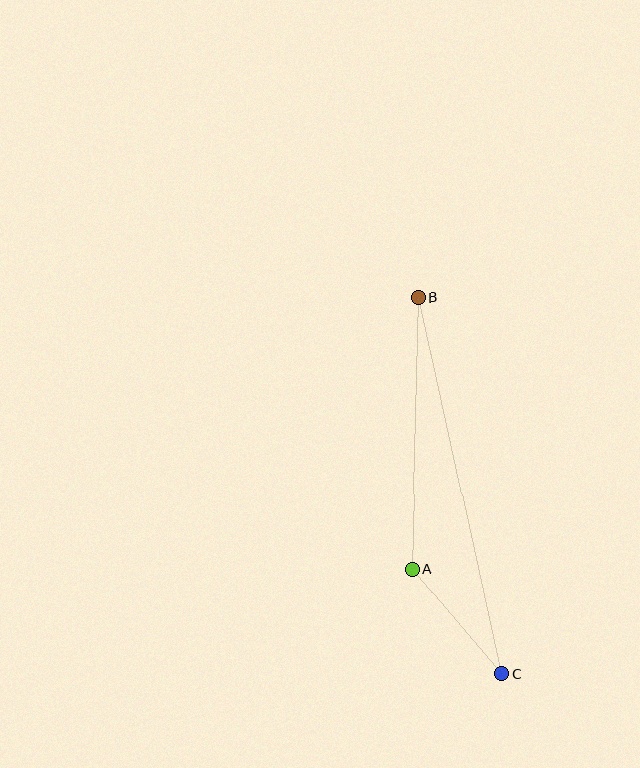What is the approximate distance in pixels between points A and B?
The distance between A and B is approximately 271 pixels.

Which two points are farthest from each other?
Points B and C are farthest from each other.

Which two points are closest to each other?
Points A and C are closest to each other.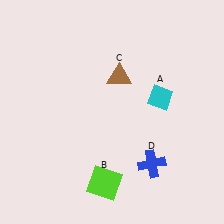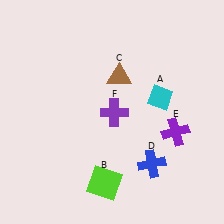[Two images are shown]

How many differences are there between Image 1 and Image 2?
There are 2 differences between the two images.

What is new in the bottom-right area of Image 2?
A purple cross (E) was added in the bottom-right area of Image 2.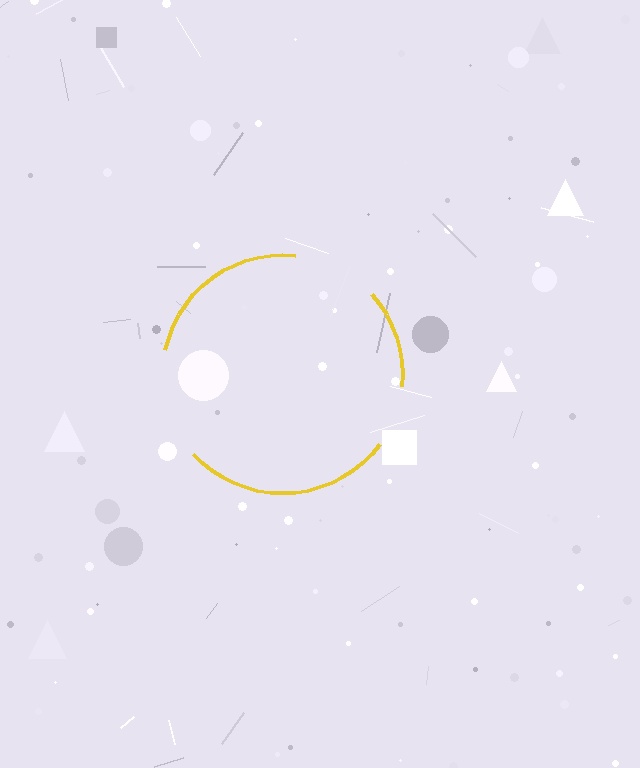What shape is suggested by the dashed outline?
The dashed outline suggests a circle.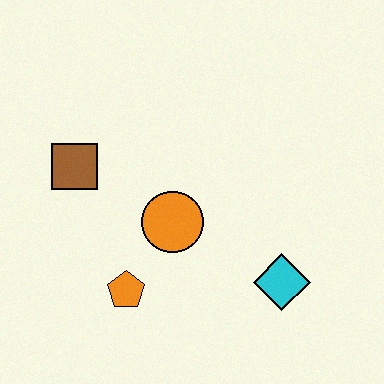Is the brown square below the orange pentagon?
No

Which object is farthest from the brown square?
The cyan diamond is farthest from the brown square.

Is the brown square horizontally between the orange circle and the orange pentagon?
No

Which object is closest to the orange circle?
The orange pentagon is closest to the orange circle.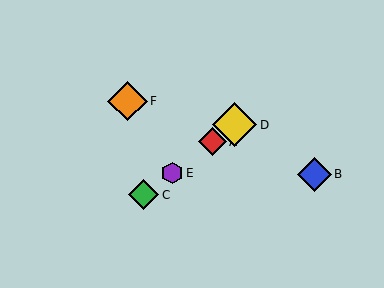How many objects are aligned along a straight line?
4 objects (A, C, D, E) are aligned along a straight line.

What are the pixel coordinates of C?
Object C is at (144, 195).